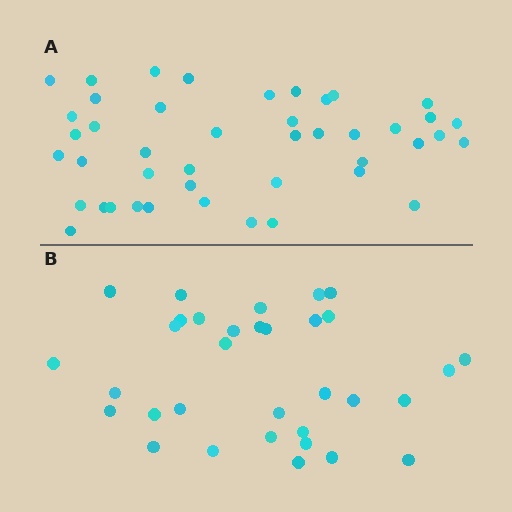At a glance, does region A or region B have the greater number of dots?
Region A (the top region) has more dots.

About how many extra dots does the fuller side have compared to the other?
Region A has roughly 12 or so more dots than region B.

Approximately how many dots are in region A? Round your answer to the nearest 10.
About 40 dots. (The exact count is 44, which rounds to 40.)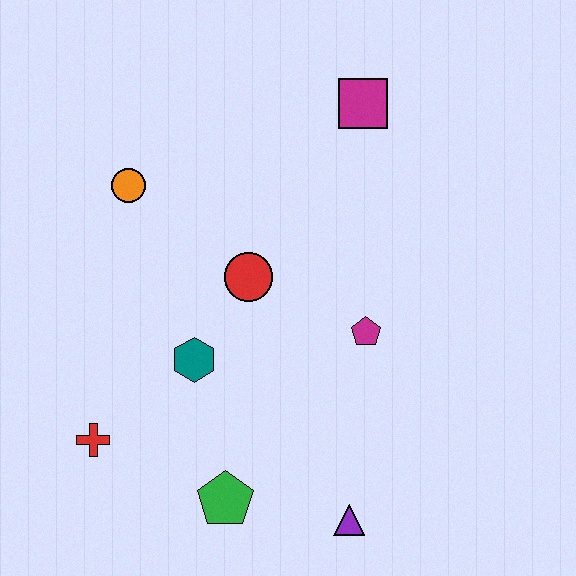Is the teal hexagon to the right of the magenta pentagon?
No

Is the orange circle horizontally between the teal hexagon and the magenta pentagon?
No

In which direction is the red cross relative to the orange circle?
The red cross is below the orange circle.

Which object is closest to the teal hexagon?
The red circle is closest to the teal hexagon.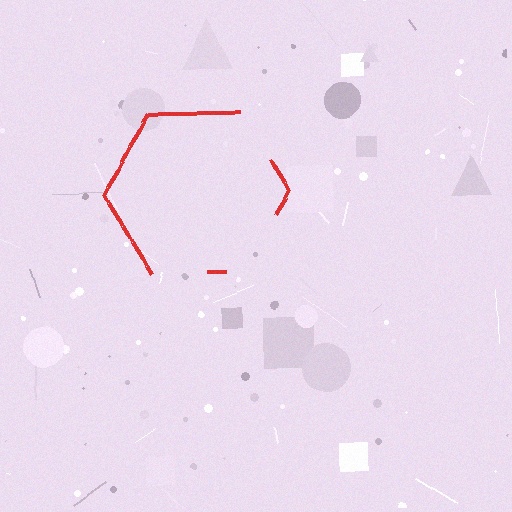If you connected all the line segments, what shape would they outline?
They would outline a hexagon.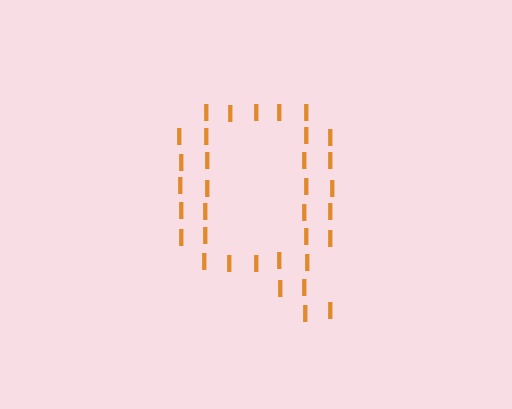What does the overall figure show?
The overall figure shows the letter Q.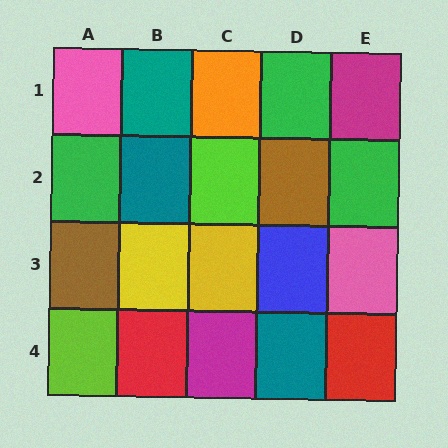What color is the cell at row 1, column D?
Green.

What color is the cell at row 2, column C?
Lime.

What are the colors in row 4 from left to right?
Lime, red, magenta, teal, red.